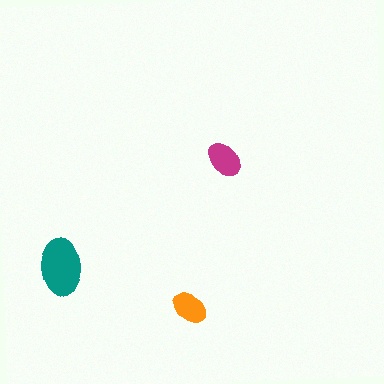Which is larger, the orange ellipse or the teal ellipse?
The teal one.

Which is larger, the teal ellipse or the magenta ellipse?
The teal one.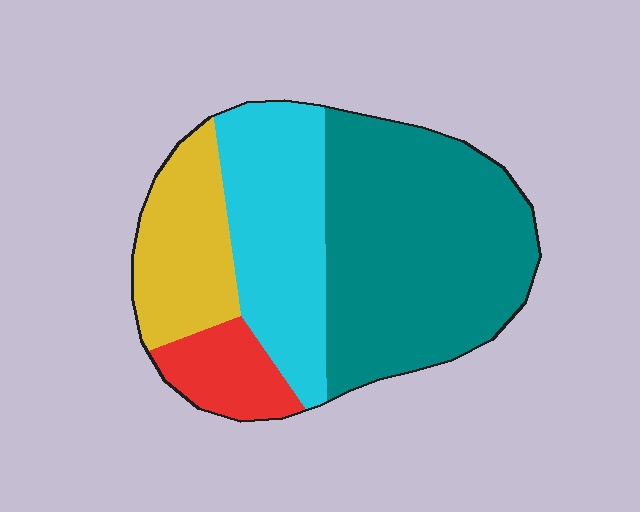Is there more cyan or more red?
Cyan.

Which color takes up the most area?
Teal, at roughly 45%.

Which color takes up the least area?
Red, at roughly 10%.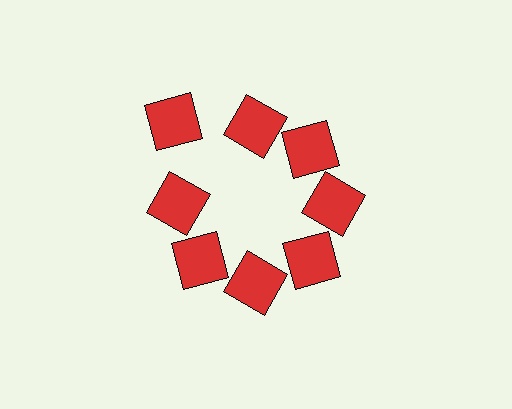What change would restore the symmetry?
The symmetry would be restored by moving it inward, back onto the ring so that all 8 squares sit at equal angles and equal distance from the center.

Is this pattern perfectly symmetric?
No. The 8 red squares are arranged in a ring, but one element near the 10 o'clock position is pushed outward from the center, breaking the 8-fold rotational symmetry.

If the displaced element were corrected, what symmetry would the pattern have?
It would have 8-fold rotational symmetry — the pattern would map onto itself every 45 degrees.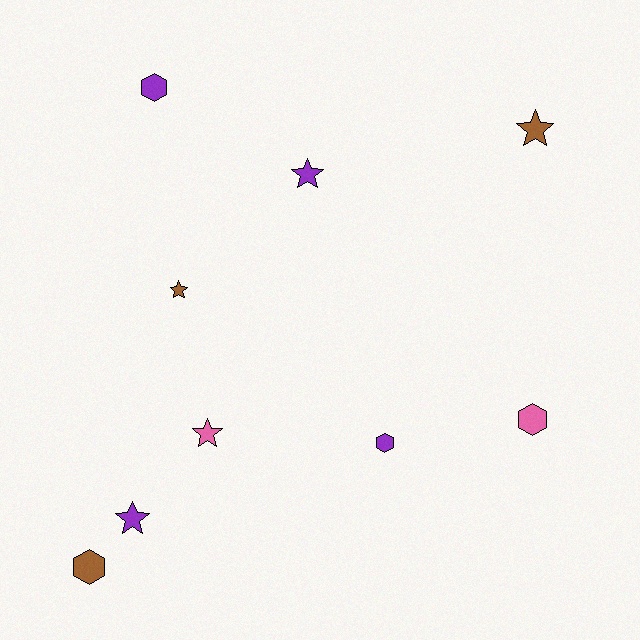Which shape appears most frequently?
Star, with 5 objects.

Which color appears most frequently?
Purple, with 4 objects.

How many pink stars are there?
There is 1 pink star.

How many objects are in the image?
There are 9 objects.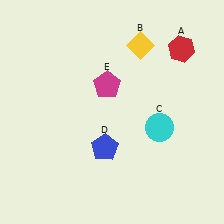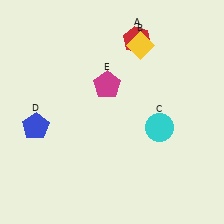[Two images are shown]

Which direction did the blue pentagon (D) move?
The blue pentagon (D) moved left.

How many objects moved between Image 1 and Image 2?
2 objects moved between the two images.